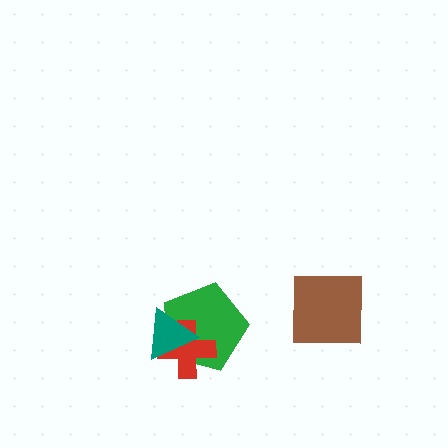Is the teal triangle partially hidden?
No, no other shape covers it.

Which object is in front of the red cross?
The teal triangle is in front of the red cross.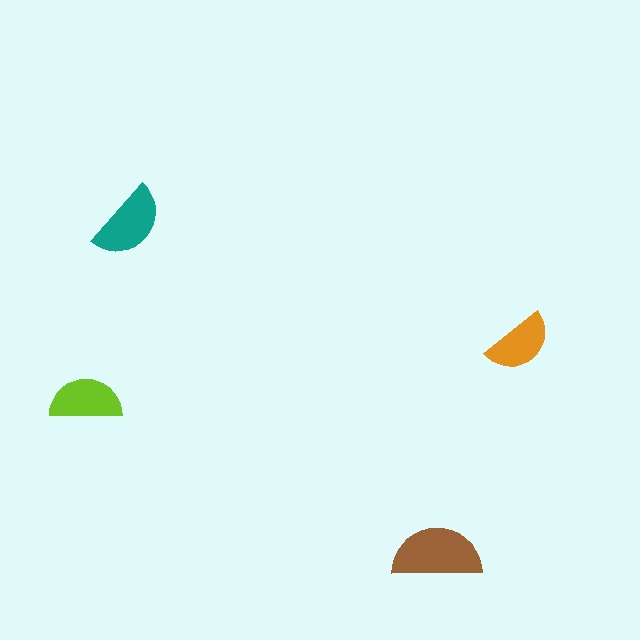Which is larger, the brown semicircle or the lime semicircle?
The brown one.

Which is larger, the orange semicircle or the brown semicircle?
The brown one.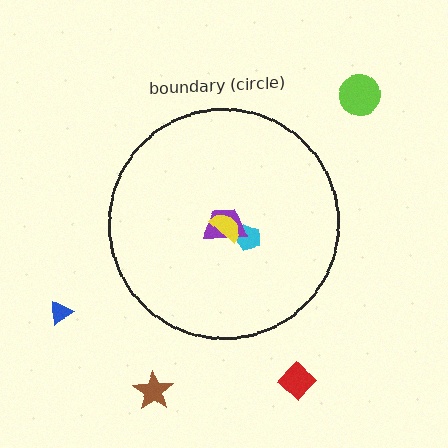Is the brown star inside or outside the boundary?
Outside.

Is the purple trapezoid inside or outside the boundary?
Inside.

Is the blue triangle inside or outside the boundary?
Outside.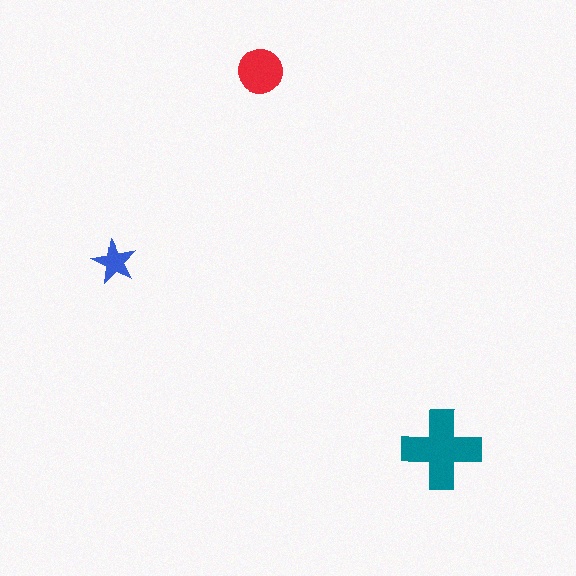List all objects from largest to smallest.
The teal cross, the red circle, the blue star.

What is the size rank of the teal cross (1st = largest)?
1st.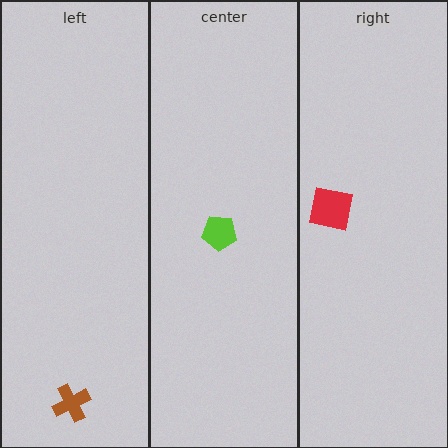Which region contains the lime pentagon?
The center region.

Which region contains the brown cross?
The left region.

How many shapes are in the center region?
1.